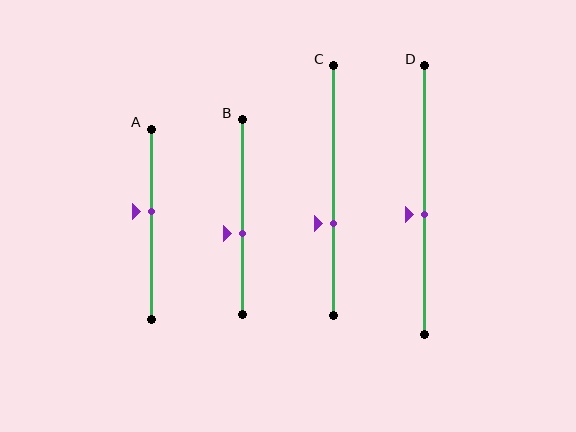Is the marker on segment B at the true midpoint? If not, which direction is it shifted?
No, the marker on segment B is shifted downward by about 9% of the segment length.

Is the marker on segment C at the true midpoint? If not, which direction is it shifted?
No, the marker on segment C is shifted downward by about 13% of the segment length.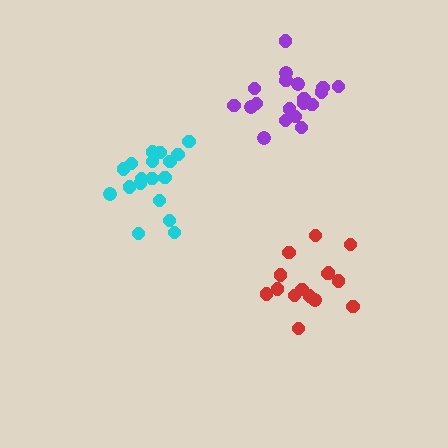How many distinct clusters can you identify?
There are 3 distinct clusters.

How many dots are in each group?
Group 1: 15 dots, Group 2: 18 dots, Group 3: 19 dots (52 total).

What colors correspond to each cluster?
The clusters are colored: red, cyan, purple.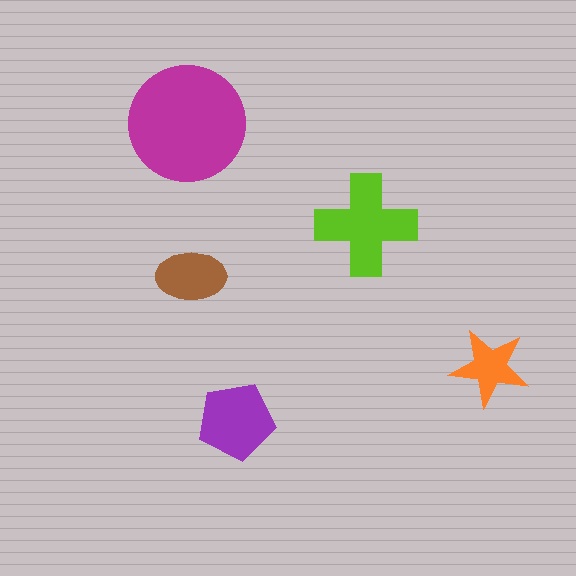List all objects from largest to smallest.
The magenta circle, the lime cross, the purple pentagon, the brown ellipse, the orange star.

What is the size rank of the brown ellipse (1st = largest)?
4th.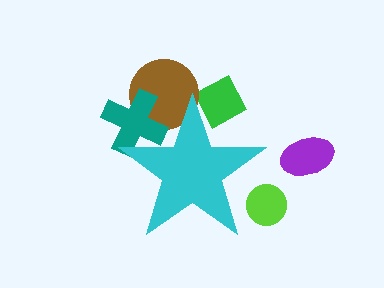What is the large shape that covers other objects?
A cyan star.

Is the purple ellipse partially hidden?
No, the purple ellipse is fully visible.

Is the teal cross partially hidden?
Yes, the teal cross is partially hidden behind the cyan star.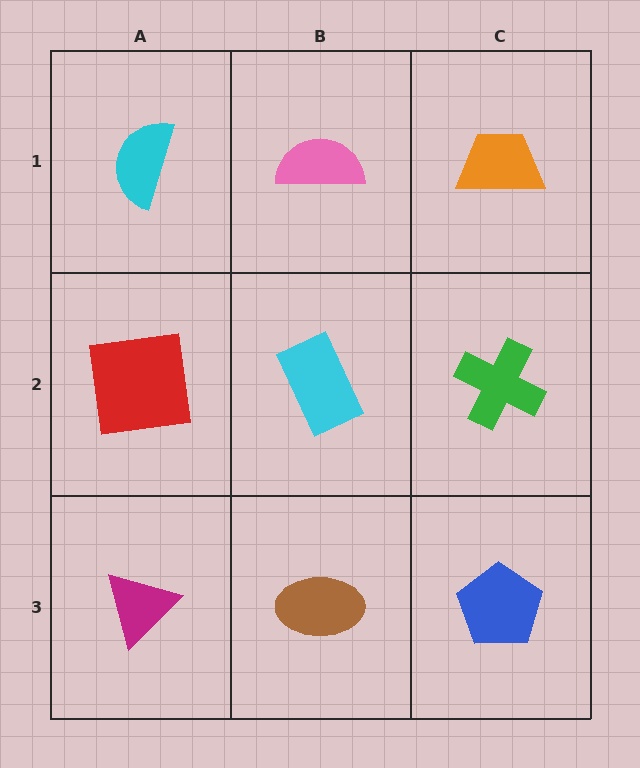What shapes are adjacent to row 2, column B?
A pink semicircle (row 1, column B), a brown ellipse (row 3, column B), a red square (row 2, column A), a green cross (row 2, column C).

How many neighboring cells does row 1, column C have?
2.